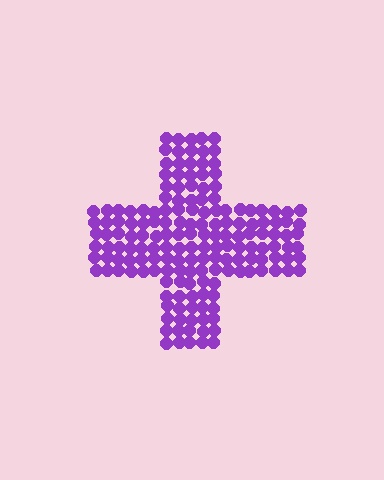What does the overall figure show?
The overall figure shows a cross.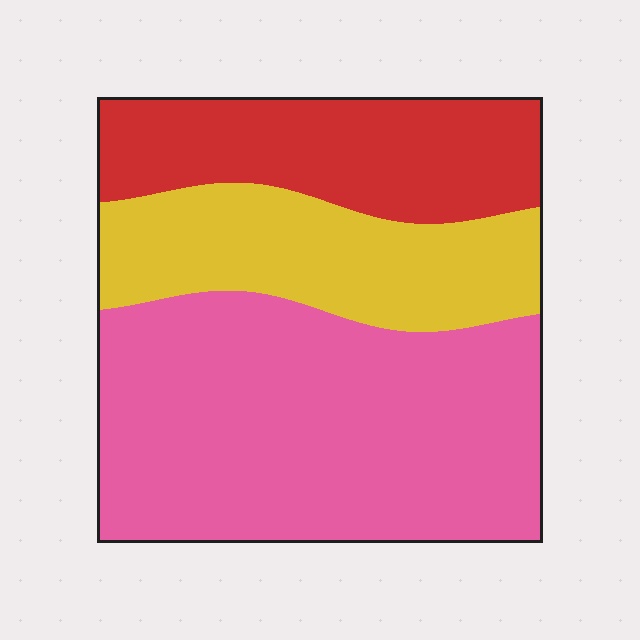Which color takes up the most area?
Pink, at roughly 50%.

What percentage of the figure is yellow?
Yellow takes up about one quarter (1/4) of the figure.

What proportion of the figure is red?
Red takes up between a sixth and a third of the figure.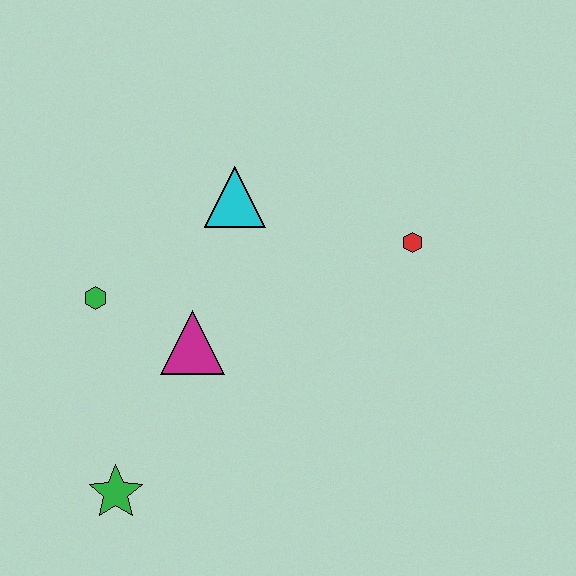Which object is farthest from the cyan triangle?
The green star is farthest from the cyan triangle.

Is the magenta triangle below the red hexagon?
Yes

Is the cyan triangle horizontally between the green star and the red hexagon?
Yes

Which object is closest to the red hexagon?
The cyan triangle is closest to the red hexagon.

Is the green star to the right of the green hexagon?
Yes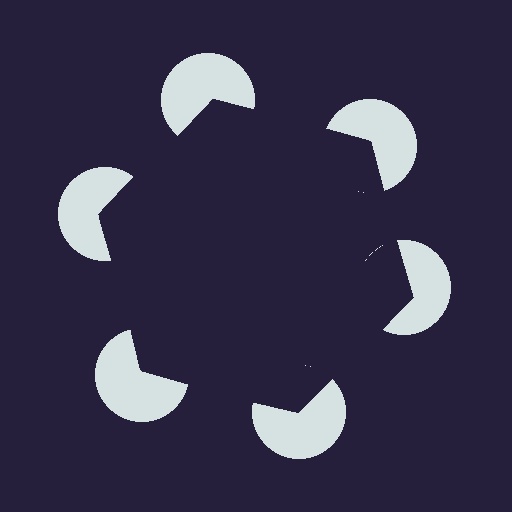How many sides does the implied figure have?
6 sides.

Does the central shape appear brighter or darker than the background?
It typically appears slightly darker than the background, even though no actual brightness change is drawn.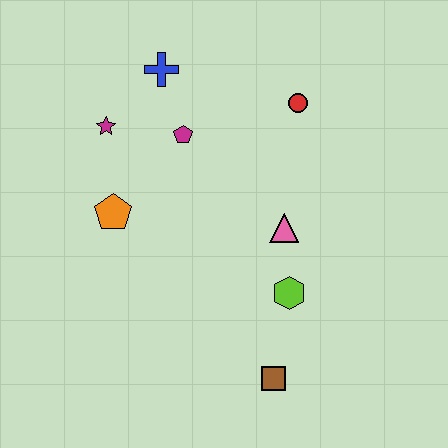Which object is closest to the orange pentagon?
The magenta star is closest to the orange pentagon.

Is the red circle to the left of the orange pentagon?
No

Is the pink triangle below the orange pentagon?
Yes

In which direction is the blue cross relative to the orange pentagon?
The blue cross is above the orange pentagon.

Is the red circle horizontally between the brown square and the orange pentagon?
No